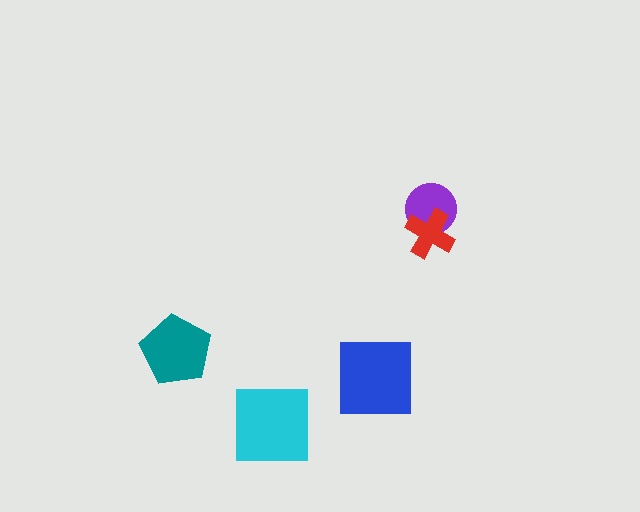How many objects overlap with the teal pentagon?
0 objects overlap with the teal pentagon.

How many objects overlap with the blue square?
0 objects overlap with the blue square.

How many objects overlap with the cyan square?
0 objects overlap with the cyan square.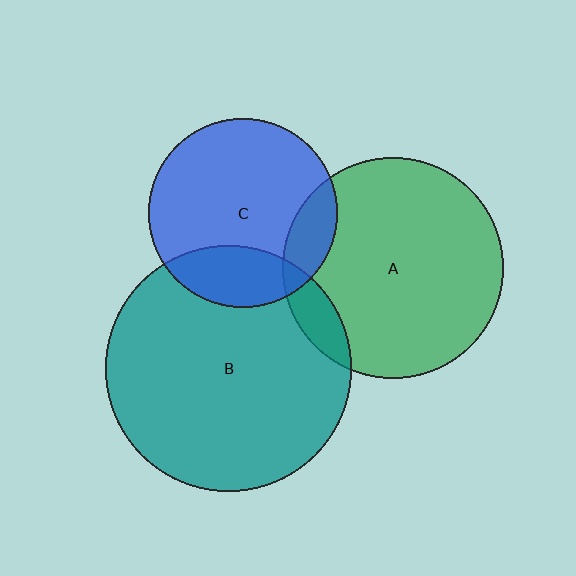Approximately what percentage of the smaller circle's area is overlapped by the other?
Approximately 25%.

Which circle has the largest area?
Circle B (teal).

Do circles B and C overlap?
Yes.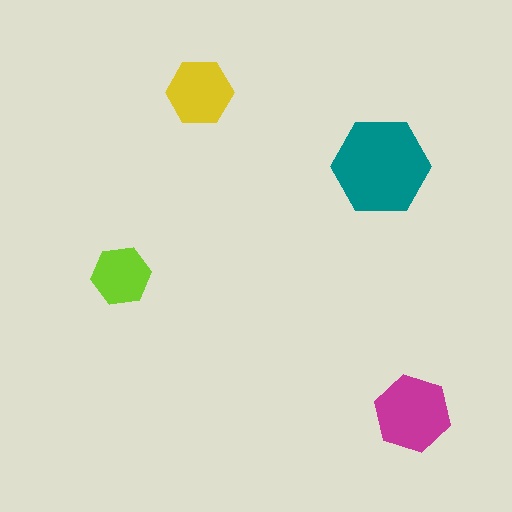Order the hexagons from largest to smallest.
the teal one, the magenta one, the yellow one, the lime one.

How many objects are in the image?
There are 4 objects in the image.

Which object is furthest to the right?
The magenta hexagon is rightmost.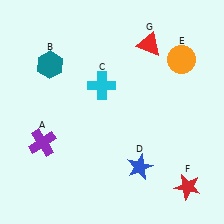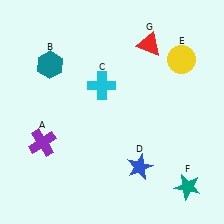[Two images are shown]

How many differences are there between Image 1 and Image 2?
There are 2 differences between the two images.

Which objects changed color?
E changed from orange to yellow. F changed from red to teal.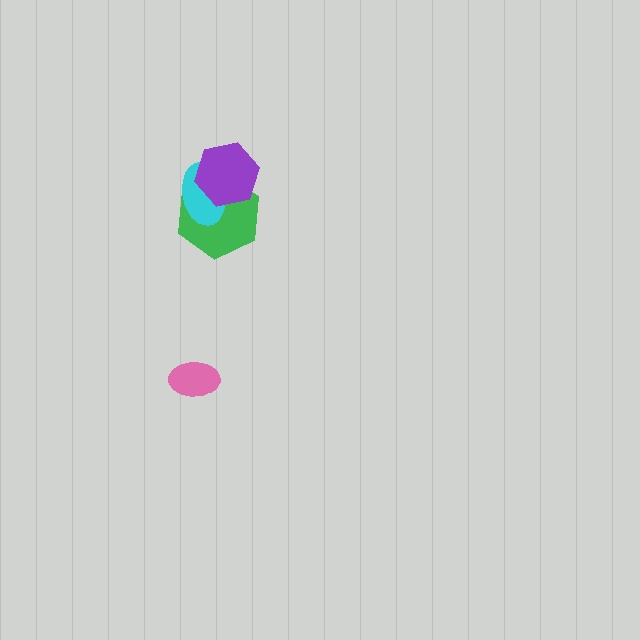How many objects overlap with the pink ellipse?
0 objects overlap with the pink ellipse.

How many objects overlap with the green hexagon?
2 objects overlap with the green hexagon.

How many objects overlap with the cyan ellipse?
2 objects overlap with the cyan ellipse.